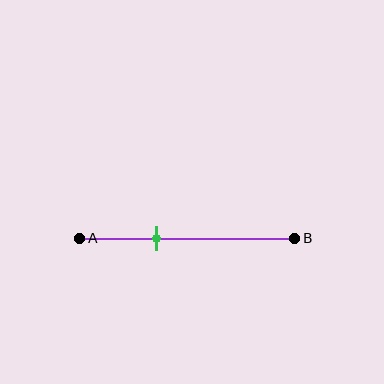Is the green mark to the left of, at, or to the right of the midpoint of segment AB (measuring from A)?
The green mark is to the left of the midpoint of segment AB.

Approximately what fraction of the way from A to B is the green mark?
The green mark is approximately 35% of the way from A to B.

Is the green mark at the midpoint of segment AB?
No, the mark is at about 35% from A, not at the 50% midpoint.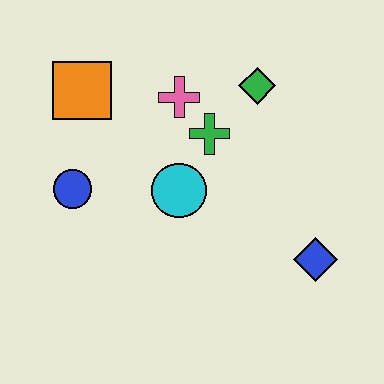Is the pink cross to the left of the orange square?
No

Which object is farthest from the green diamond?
The blue circle is farthest from the green diamond.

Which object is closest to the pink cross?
The green cross is closest to the pink cross.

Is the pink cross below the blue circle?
No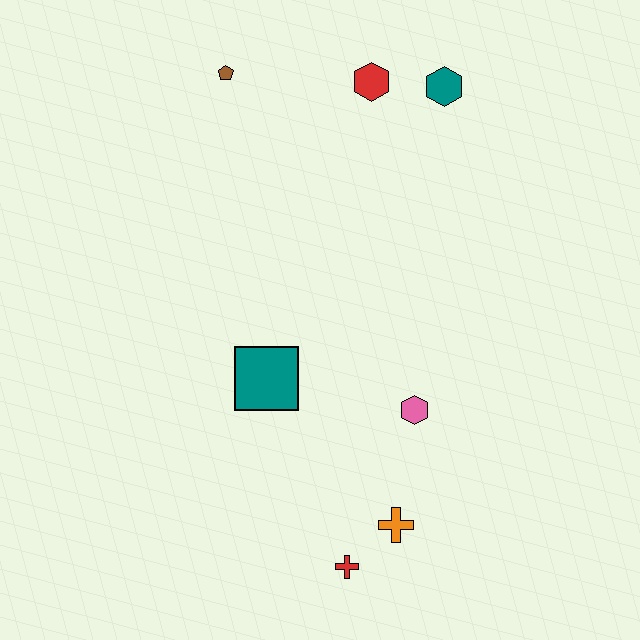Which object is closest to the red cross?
The orange cross is closest to the red cross.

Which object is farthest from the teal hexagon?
The red cross is farthest from the teal hexagon.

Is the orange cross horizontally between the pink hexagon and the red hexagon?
Yes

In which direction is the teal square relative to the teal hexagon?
The teal square is below the teal hexagon.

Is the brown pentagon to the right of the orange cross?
No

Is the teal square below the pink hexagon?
No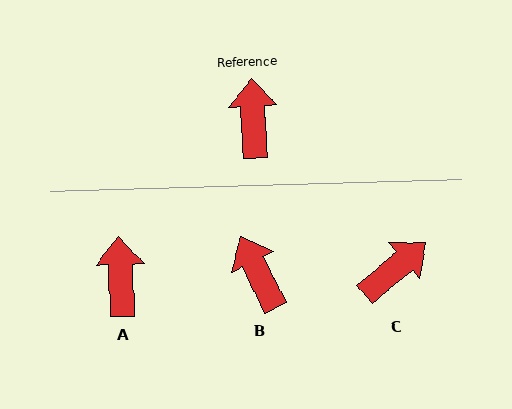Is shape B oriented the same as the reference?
No, it is off by about 24 degrees.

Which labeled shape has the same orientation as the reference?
A.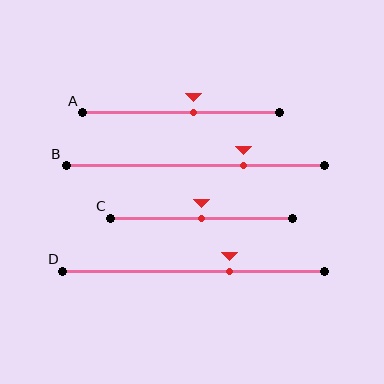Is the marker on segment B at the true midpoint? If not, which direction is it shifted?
No, the marker on segment B is shifted to the right by about 19% of the segment length.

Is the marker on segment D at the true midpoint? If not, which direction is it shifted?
No, the marker on segment D is shifted to the right by about 14% of the segment length.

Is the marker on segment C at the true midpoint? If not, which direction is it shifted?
Yes, the marker on segment C is at the true midpoint.